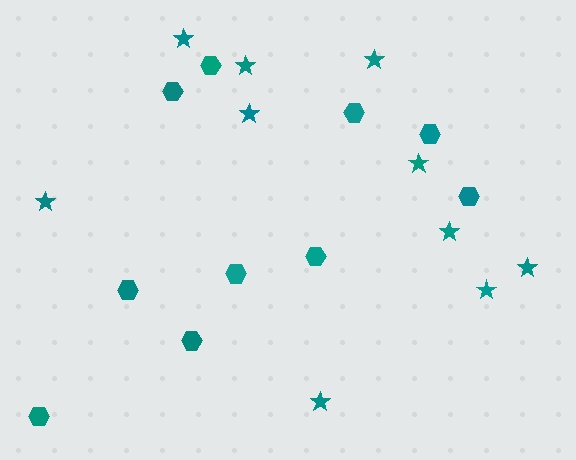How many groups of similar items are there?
There are 2 groups: one group of hexagons (10) and one group of stars (10).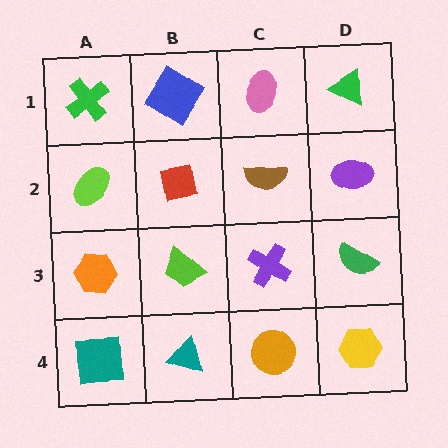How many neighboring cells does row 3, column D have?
3.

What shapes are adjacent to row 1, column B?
A red square (row 2, column B), a green cross (row 1, column A), a pink ellipse (row 1, column C).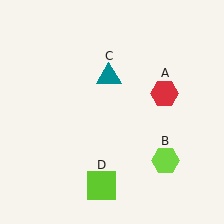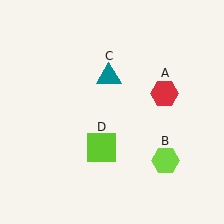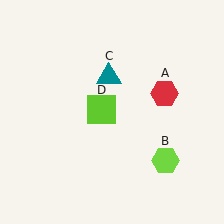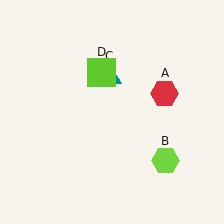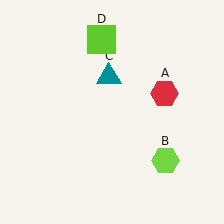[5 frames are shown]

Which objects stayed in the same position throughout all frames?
Red hexagon (object A) and lime hexagon (object B) and teal triangle (object C) remained stationary.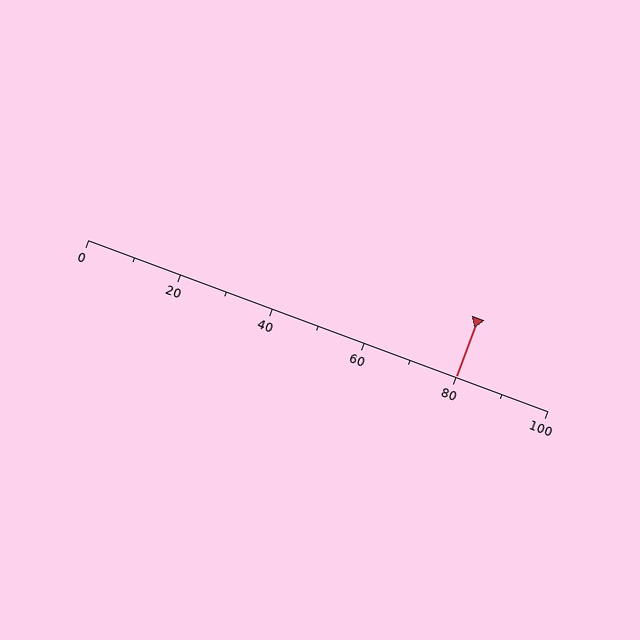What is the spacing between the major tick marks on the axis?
The major ticks are spaced 20 apart.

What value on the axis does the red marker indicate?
The marker indicates approximately 80.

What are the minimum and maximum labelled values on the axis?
The axis runs from 0 to 100.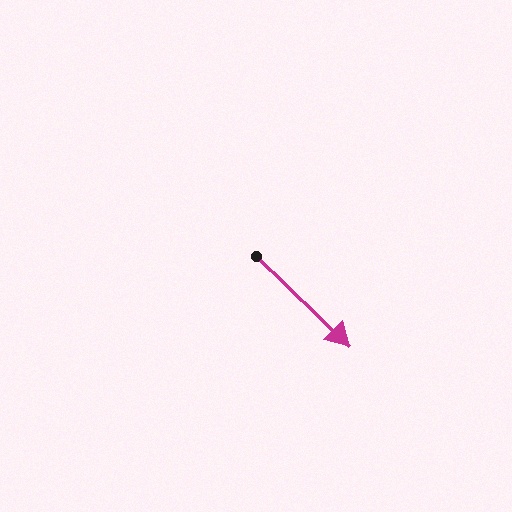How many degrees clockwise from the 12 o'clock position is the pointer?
Approximately 134 degrees.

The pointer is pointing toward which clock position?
Roughly 4 o'clock.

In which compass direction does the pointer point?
Southeast.